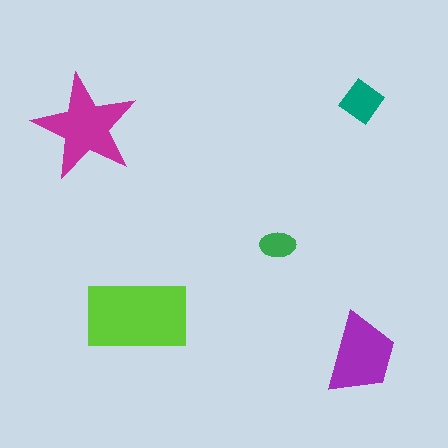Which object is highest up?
The teal diamond is topmost.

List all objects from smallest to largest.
The green ellipse, the teal diamond, the purple trapezoid, the magenta star, the lime rectangle.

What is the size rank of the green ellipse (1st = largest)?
5th.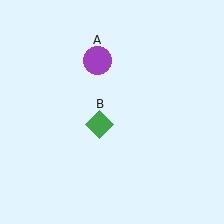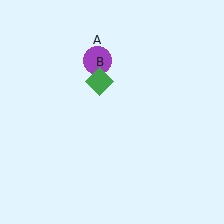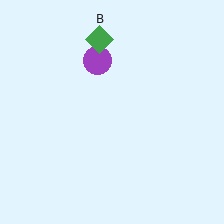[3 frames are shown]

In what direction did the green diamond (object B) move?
The green diamond (object B) moved up.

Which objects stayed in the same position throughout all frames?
Purple circle (object A) remained stationary.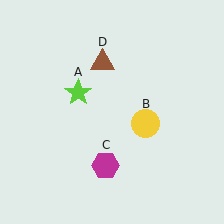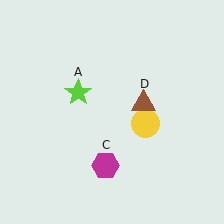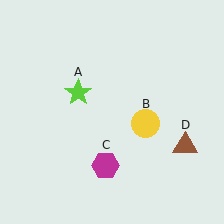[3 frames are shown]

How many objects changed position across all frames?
1 object changed position: brown triangle (object D).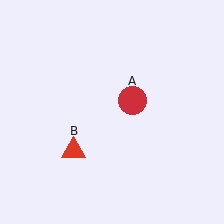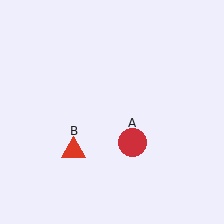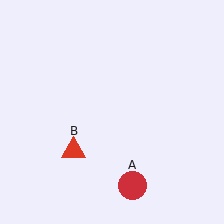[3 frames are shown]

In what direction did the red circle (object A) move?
The red circle (object A) moved down.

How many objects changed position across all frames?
1 object changed position: red circle (object A).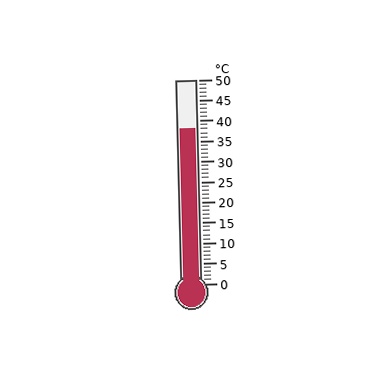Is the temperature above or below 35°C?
The temperature is above 35°C.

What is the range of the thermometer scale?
The thermometer scale ranges from 0°C to 50°C.